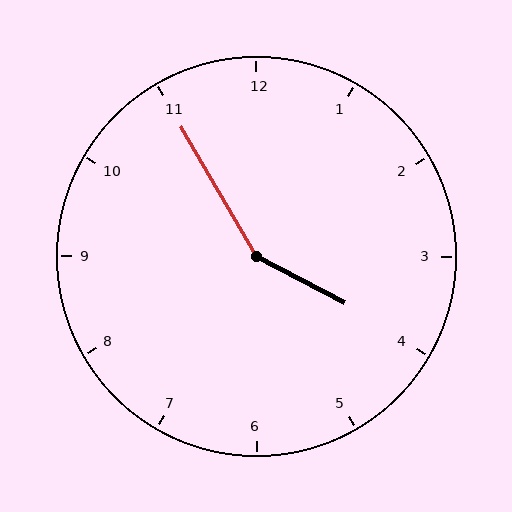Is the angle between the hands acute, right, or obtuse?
It is obtuse.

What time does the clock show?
3:55.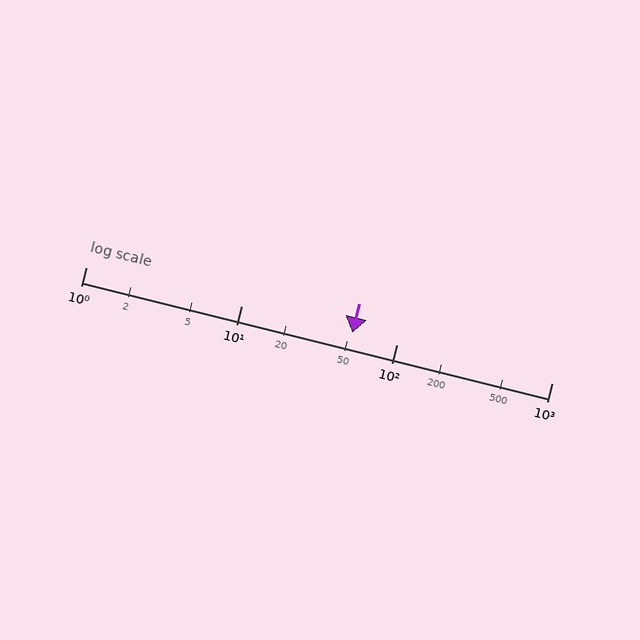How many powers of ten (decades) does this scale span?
The scale spans 3 decades, from 1 to 1000.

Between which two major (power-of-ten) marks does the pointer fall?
The pointer is between 10 and 100.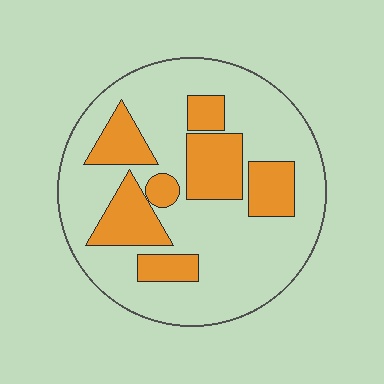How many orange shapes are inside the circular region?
7.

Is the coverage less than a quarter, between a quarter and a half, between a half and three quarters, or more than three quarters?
Between a quarter and a half.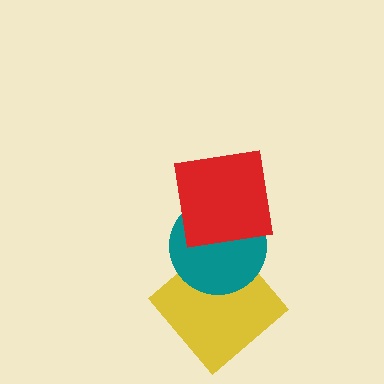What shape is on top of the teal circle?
The red square is on top of the teal circle.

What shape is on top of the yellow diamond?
The teal circle is on top of the yellow diamond.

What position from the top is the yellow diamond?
The yellow diamond is 3rd from the top.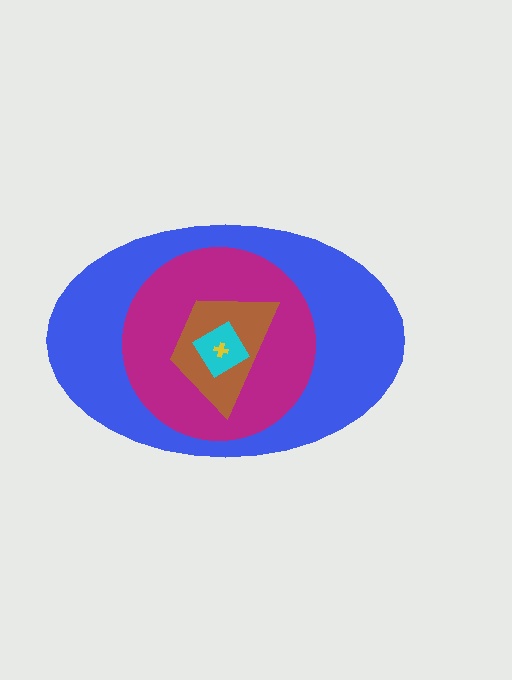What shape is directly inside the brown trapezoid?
The cyan diamond.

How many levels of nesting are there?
5.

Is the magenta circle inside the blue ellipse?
Yes.